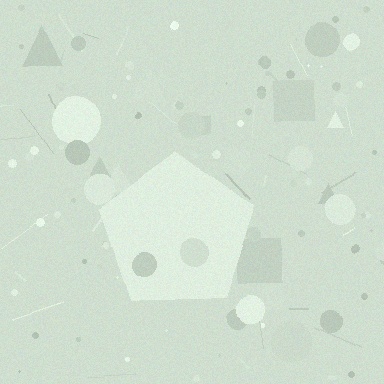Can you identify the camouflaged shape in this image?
The camouflaged shape is a pentagon.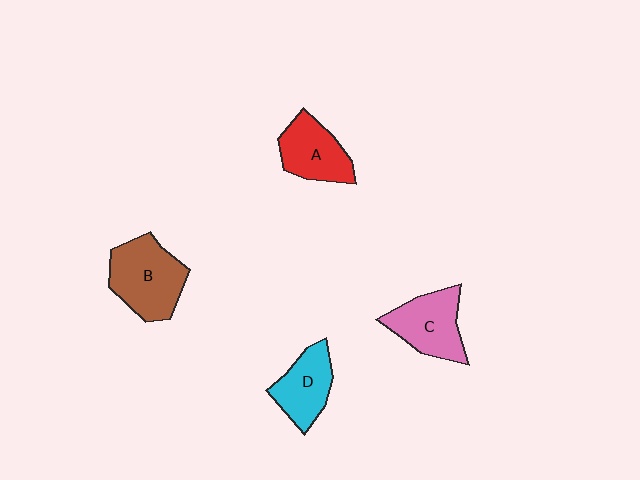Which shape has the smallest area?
Shape D (cyan).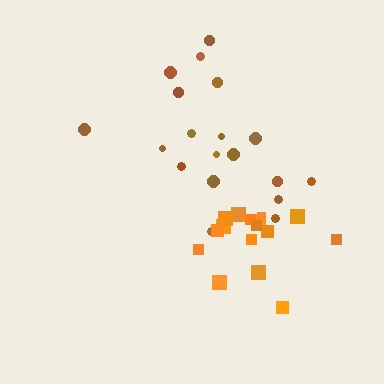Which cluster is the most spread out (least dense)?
Brown.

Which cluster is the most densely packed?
Orange.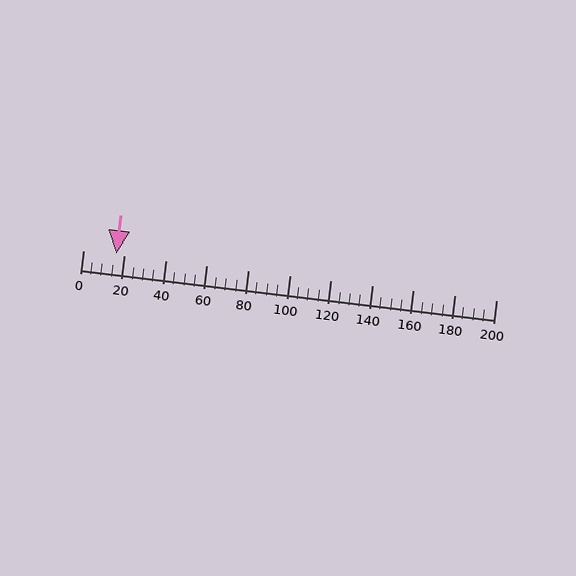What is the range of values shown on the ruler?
The ruler shows values from 0 to 200.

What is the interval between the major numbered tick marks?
The major tick marks are spaced 20 units apart.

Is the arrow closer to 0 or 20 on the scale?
The arrow is closer to 20.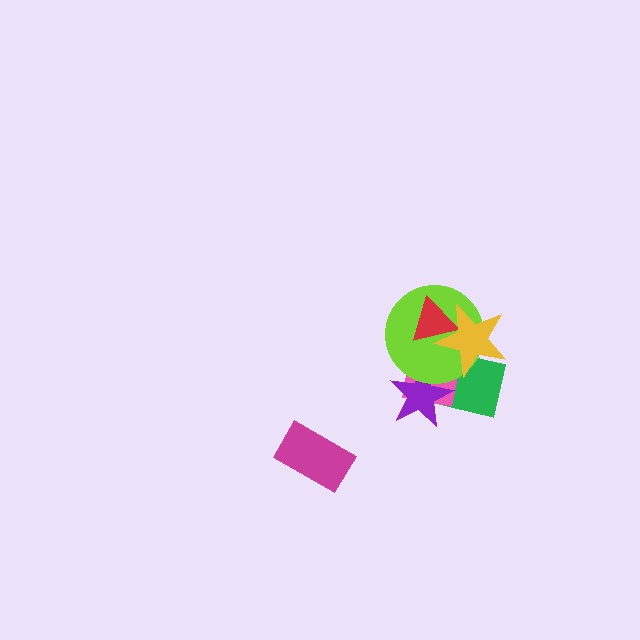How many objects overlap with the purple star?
3 objects overlap with the purple star.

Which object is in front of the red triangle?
The yellow star is in front of the red triangle.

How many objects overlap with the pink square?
4 objects overlap with the pink square.